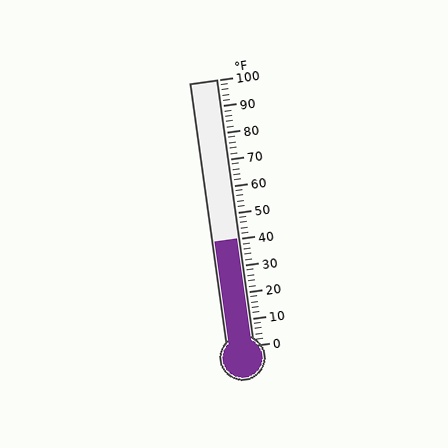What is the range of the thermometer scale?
The thermometer scale ranges from 0°F to 100°F.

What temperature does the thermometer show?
The thermometer shows approximately 40°F.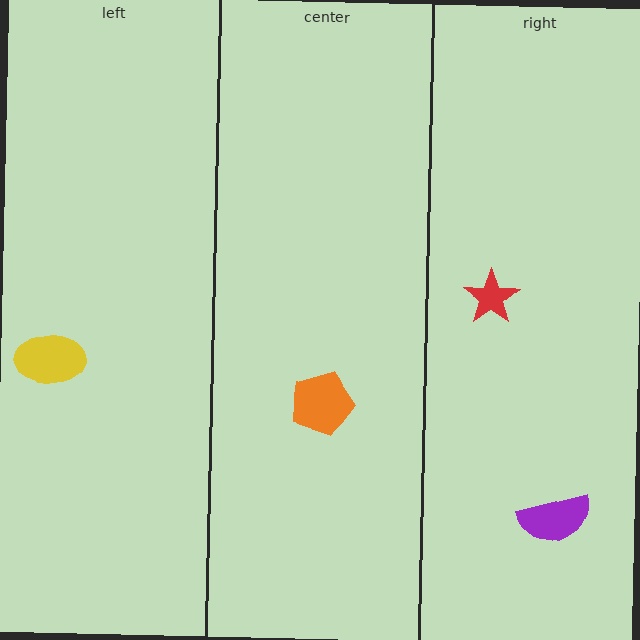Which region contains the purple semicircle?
The right region.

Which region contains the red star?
The right region.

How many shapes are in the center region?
1.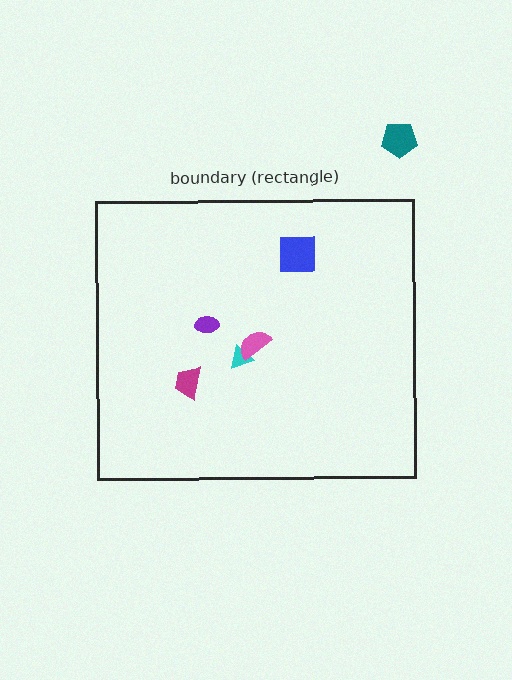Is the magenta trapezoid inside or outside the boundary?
Inside.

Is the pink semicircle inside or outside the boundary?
Inside.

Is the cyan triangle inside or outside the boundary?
Inside.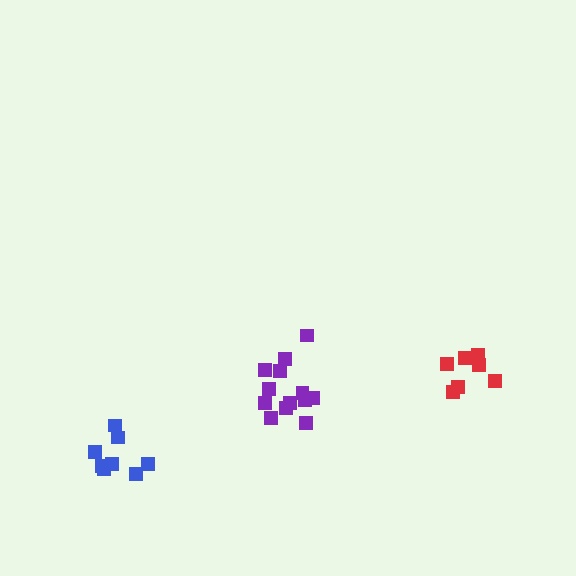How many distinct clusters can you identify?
There are 3 distinct clusters.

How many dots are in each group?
Group 1: 13 dots, Group 2: 7 dots, Group 3: 8 dots (28 total).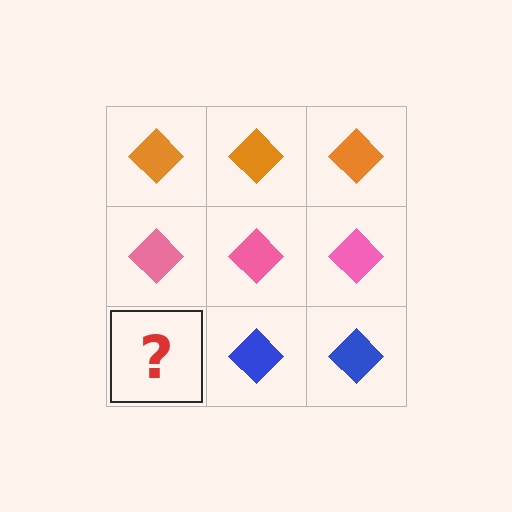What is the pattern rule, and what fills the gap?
The rule is that each row has a consistent color. The gap should be filled with a blue diamond.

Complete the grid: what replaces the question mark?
The question mark should be replaced with a blue diamond.